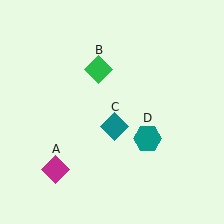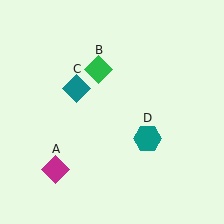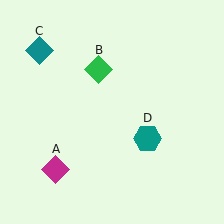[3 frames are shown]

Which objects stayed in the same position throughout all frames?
Magenta diamond (object A) and green diamond (object B) and teal hexagon (object D) remained stationary.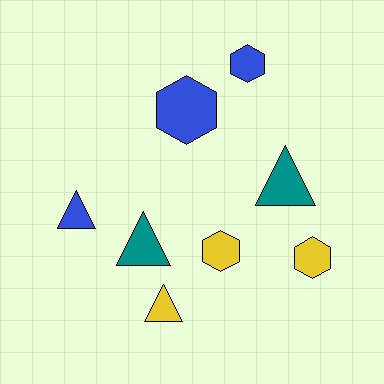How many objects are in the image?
There are 8 objects.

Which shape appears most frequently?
Hexagon, with 4 objects.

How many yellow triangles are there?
There is 1 yellow triangle.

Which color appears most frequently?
Blue, with 3 objects.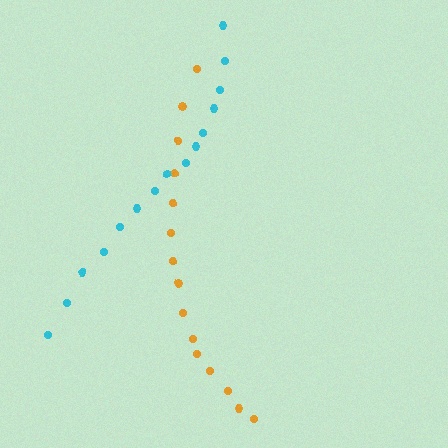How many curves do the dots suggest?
There are 2 distinct paths.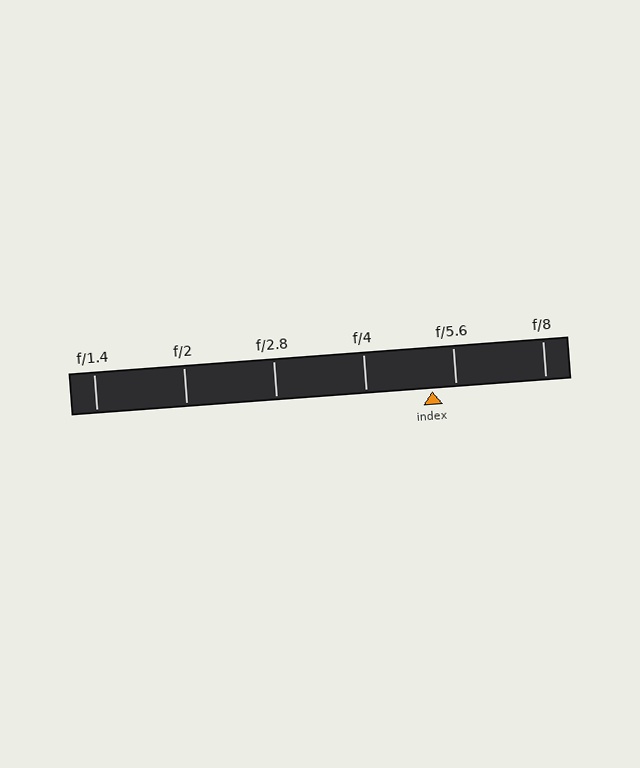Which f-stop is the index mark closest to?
The index mark is closest to f/5.6.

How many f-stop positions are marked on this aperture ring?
There are 6 f-stop positions marked.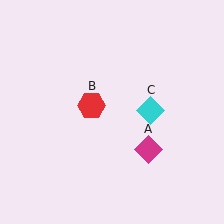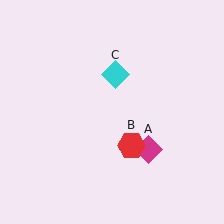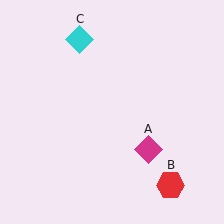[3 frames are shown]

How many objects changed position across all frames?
2 objects changed position: red hexagon (object B), cyan diamond (object C).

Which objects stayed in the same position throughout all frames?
Magenta diamond (object A) remained stationary.